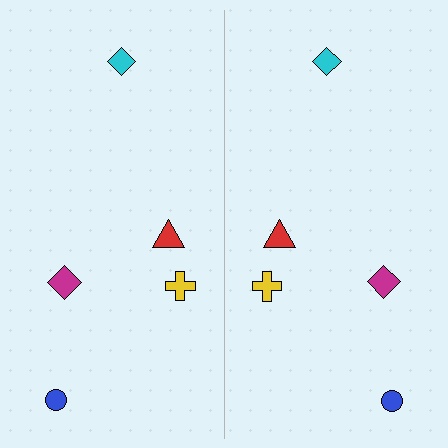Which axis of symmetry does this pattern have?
The pattern has a vertical axis of symmetry running through the center of the image.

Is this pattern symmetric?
Yes, this pattern has bilateral (reflection) symmetry.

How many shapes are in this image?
There are 10 shapes in this image.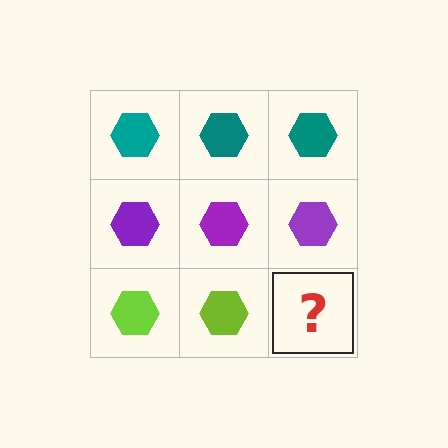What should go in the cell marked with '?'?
The missing cell should contain a lime hexagon.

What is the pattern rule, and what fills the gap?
The rule is that each row has a consistent color. The gap should be filled with a lime hexagon.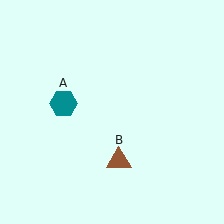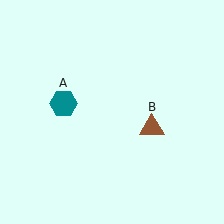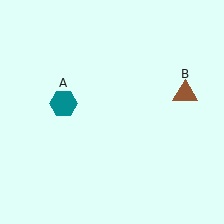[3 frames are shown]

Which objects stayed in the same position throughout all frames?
Teal hexagon (object A) remained stationary.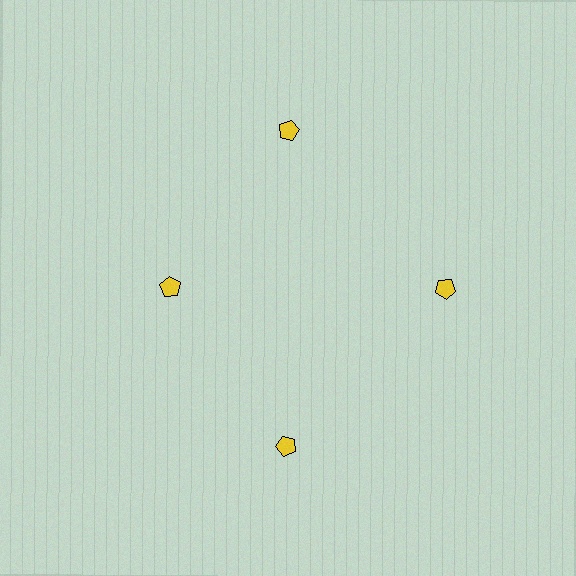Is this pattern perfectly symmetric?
No. The 4 yellow pentagons are arranged in a ring, but one element near the 9 o'clock position is pulled inward toward the center, breaking the 4-fold rotational symmetry.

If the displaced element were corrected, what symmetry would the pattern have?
It would have 4-fold rotational symmetry — the pattern would map onto itself every 90 degrees.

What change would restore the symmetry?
The symmetry would be restored by moving it outward, back onto the ring so that all 4 pentagons sit at equal angles and equal distance from the center.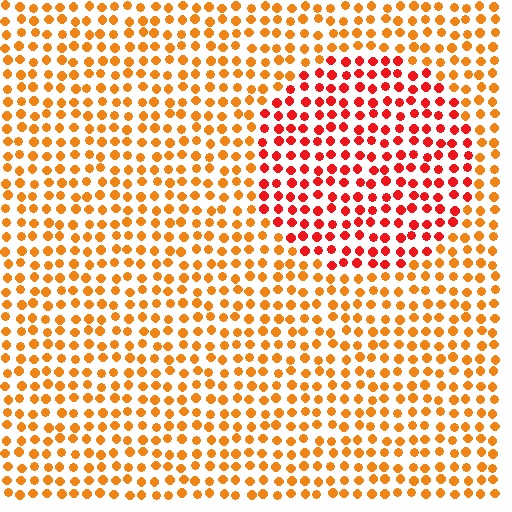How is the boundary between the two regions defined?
The boundary is defined purely by a slight shift in hue (about 33 degrees). Spacing, size, and orientation are identical on both sides.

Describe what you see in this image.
The image is filled with small orange elements in a uniform arrangement. A circle-shaped region is visible where the elements are tinted to a slightly different hue, forming a subtle color boundary.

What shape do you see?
I see a circle.